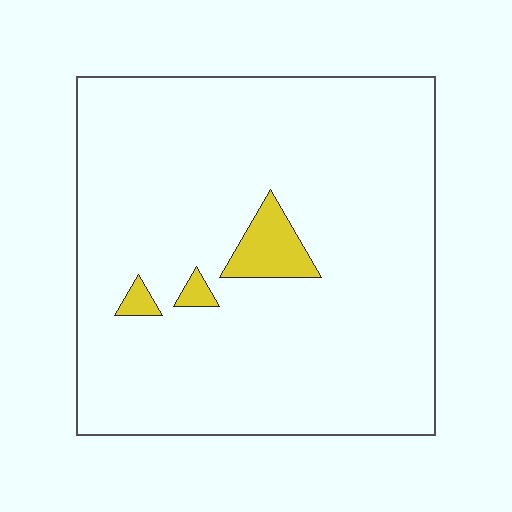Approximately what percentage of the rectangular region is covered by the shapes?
Approximately 5%.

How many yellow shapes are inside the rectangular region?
3.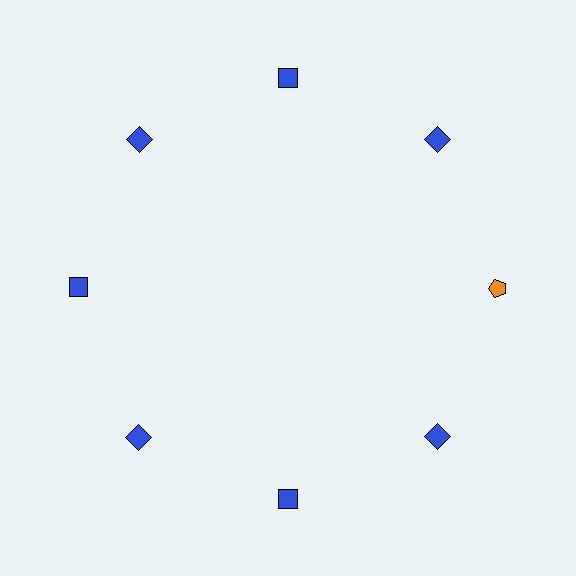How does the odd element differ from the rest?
It differs in both color (orange instead of blue) and shape (pentagon instead of square).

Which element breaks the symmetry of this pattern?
The orange pentagon at roughly the 3 o'clock position breaks the symmetry. All other shapes are blue squares.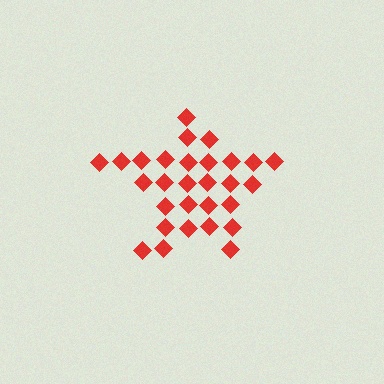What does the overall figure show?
The overall figure shows a star.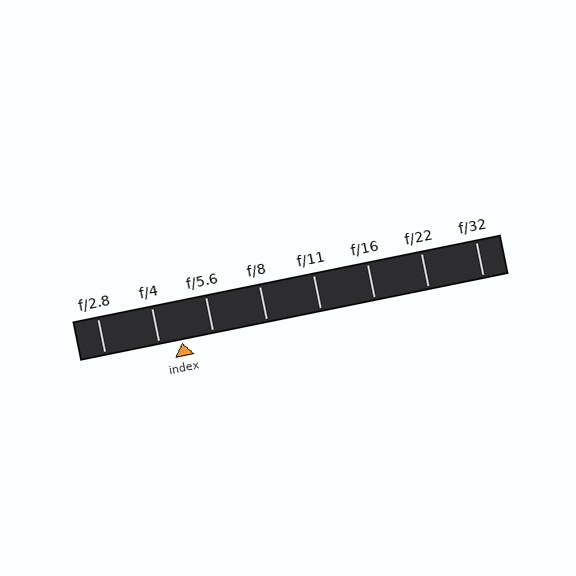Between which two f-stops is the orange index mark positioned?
The index mark is between f/4 and f/5.6.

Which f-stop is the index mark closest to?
The index mark is closest to f/4.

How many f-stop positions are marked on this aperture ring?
There are 8 f-stop positions marked.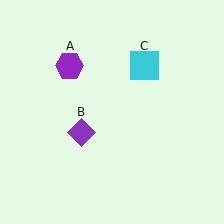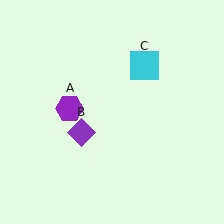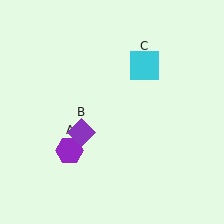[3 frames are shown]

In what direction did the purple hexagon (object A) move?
The purple hexagon (object A) moved down.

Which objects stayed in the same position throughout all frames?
Purple diamond (object B) and cyan square (object C) remained stationary.